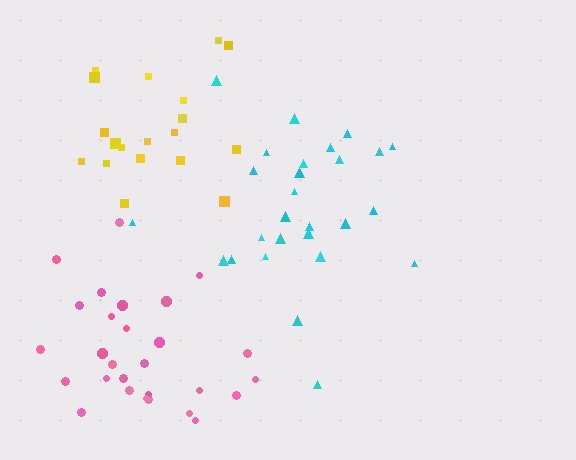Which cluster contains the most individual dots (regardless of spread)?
Pink (28).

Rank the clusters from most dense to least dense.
cyan, pink, yellow.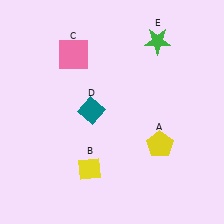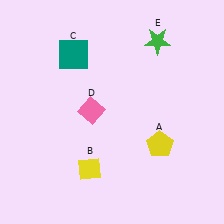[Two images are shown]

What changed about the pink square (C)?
In Image 1, C is pink. In Image 2, it changed to teal.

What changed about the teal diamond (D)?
In Image 1, D is teal. In Image 2, it changed to pink.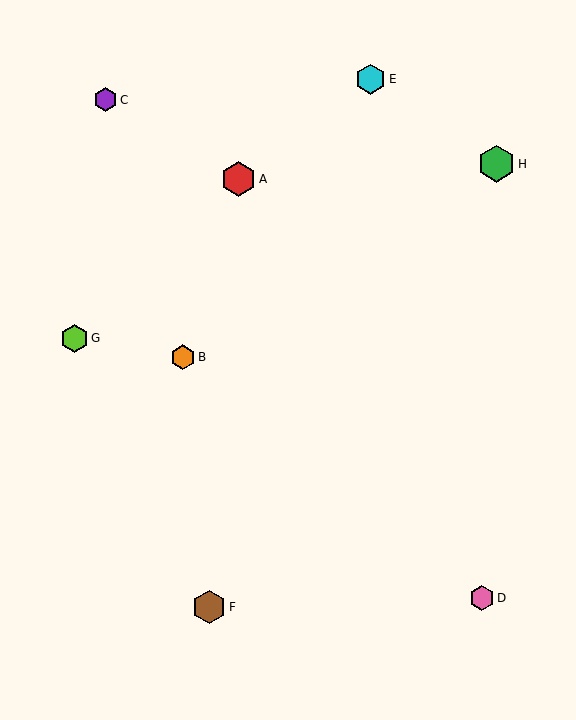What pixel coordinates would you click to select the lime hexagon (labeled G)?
Click at (74, 338) to select the lime hexagon G.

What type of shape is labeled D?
Shape D is a pink hexagon.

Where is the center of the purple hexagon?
The center of the purple hexagon is at (105, 100).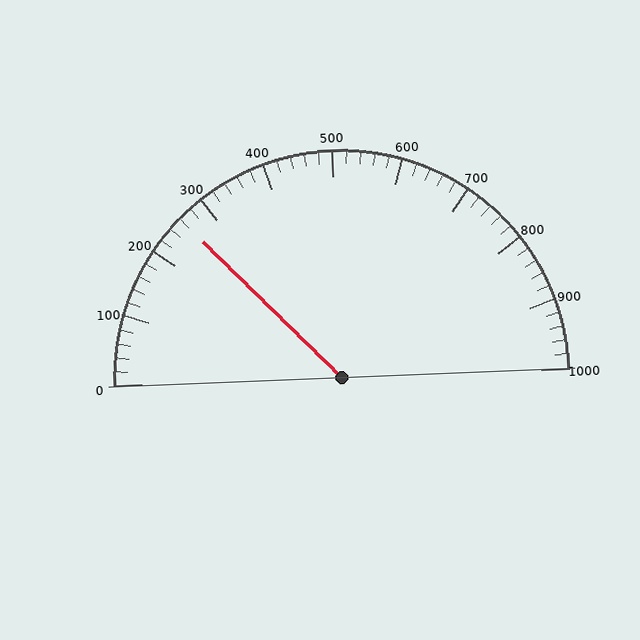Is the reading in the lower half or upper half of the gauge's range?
The reading is in the lower half of the range (0 to 1000).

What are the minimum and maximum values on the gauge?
The gauge ranges from 0 to 1000.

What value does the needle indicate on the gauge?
The needle indicates approximately 260.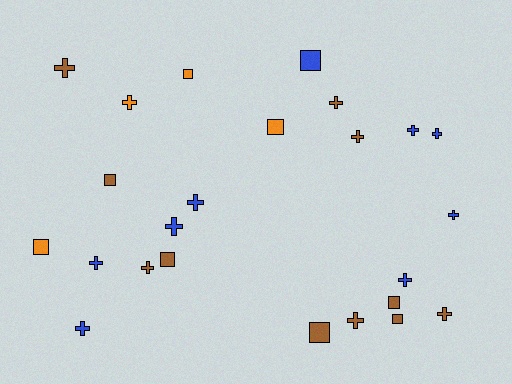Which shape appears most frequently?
Cross, with 15 objects.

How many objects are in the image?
There are 24 objects.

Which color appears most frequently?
Brown, with 11 objects.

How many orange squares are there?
There are 3 orange squares.